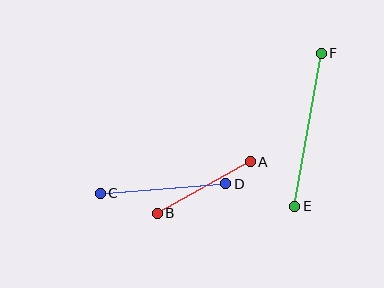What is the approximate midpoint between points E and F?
The midpoint is at approximately (308, 130) pixels.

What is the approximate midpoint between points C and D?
The midpoint is at approximately (163, 189) pixels.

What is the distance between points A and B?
The distance is approximately 106 pixels.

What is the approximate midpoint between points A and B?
The midpoint is at approximately (204, 188) pixels.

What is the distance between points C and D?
The distance is approximately 126 pixels.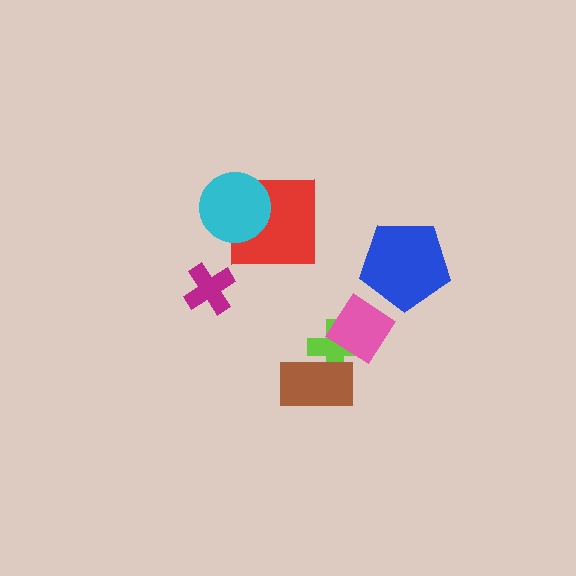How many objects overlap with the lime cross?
2 objects overlap with the lime cross.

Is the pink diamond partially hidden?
No, no other shape covers it.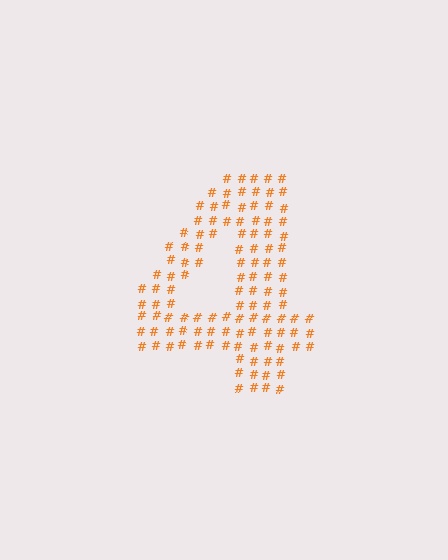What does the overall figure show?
The overall figure shows the digit 4.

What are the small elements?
The small elements are hash symbols.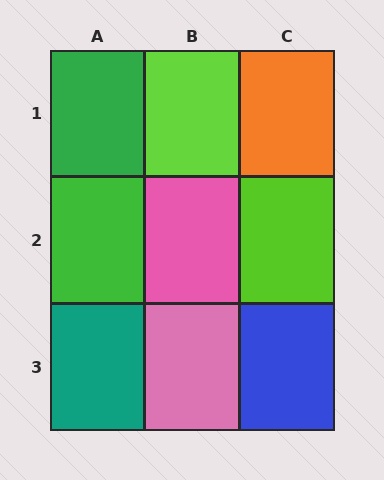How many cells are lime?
2 cells are lime.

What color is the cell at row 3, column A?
Teal.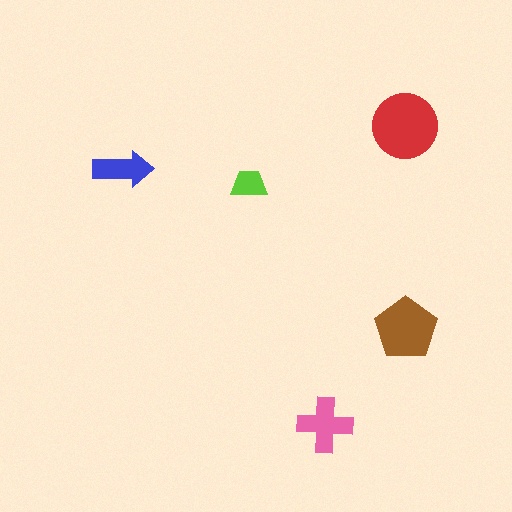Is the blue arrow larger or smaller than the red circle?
Smaller.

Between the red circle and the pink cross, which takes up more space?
The red circle.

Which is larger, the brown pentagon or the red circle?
The red circle.